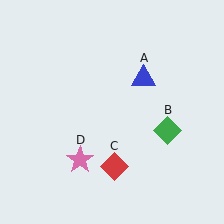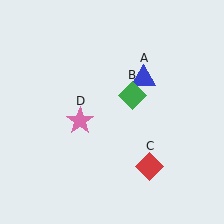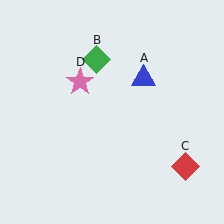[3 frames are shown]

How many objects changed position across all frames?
3 objects changed position: green diamond (object B), red diamond (object C), pink star (object D).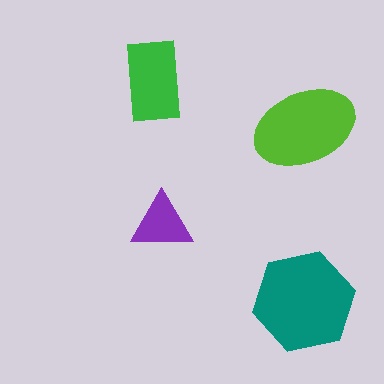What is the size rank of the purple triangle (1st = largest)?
4th.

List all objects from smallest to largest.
The purple triangle, the green rectangle, the lime ellipse, the teal hexagon.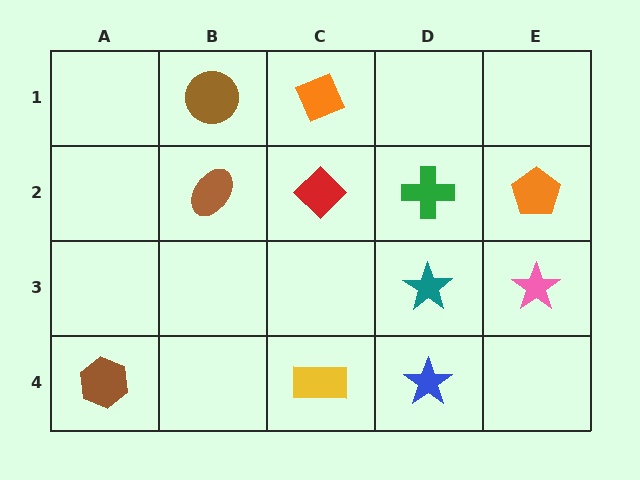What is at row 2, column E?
An orange pentagon.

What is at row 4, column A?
A brown hexagon.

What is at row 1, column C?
An orange diamond.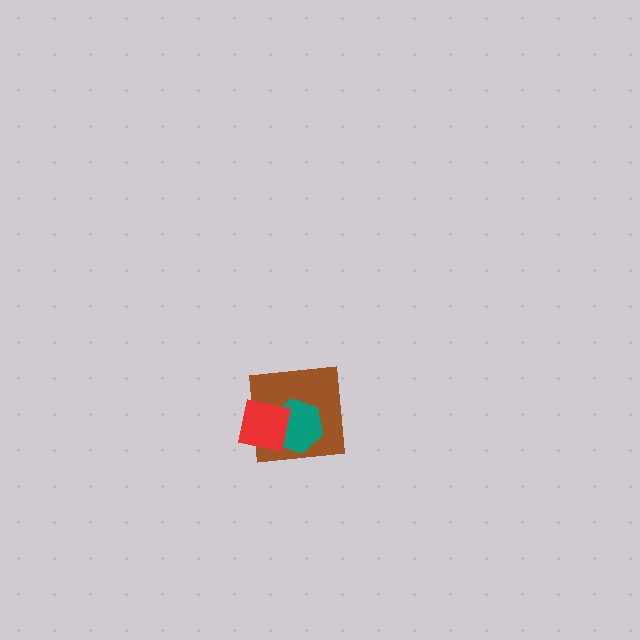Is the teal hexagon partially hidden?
Yes, it is partially covered by another shape.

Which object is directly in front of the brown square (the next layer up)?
The teal hexagon is directly in front of the brown square.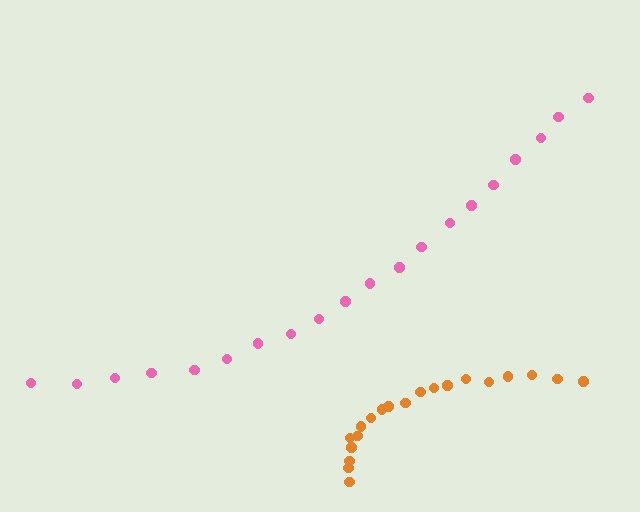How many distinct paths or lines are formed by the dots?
There are 2 distinct paths.